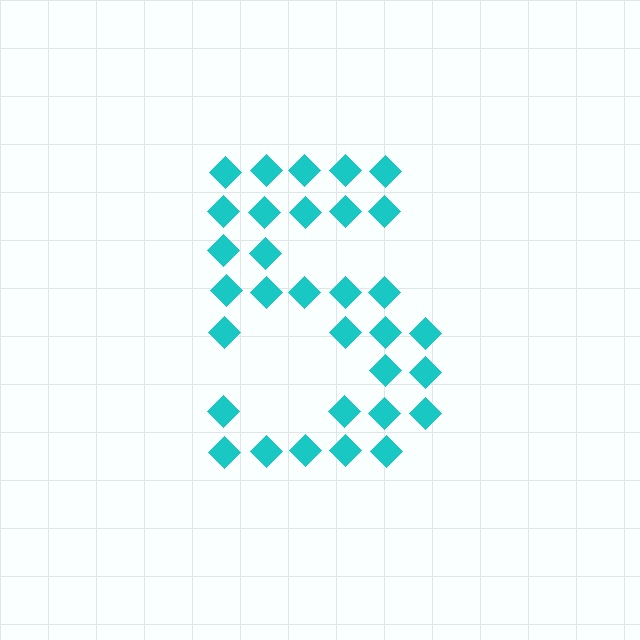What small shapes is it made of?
It is made of small diamonds.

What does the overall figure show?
The overall figure shows the digit 5.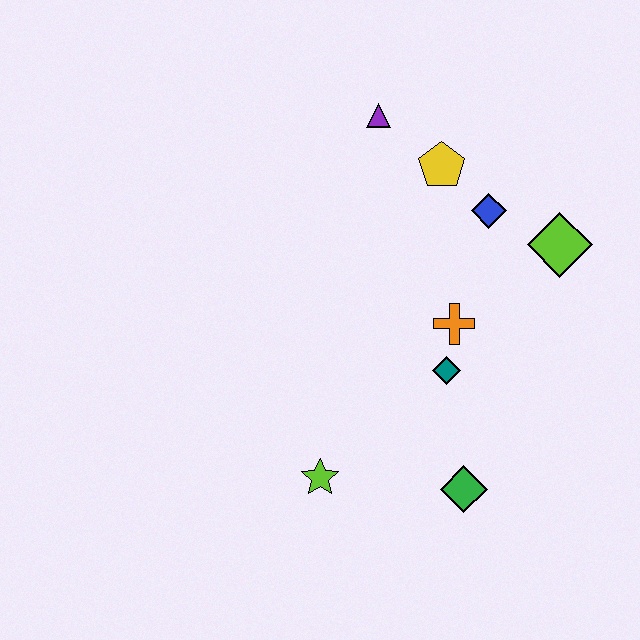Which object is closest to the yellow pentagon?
The blue diamond is closest to the yellow pentagon.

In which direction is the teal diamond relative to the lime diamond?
The teal diamond is below the lime diamond.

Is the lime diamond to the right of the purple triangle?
Yes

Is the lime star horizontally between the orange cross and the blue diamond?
No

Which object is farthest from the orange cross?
The purple triangle is farthest from the orange cross.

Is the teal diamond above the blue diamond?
No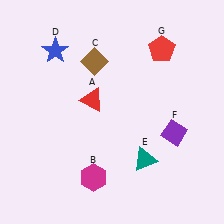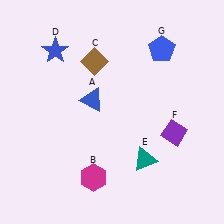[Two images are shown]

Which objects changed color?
A changed from red to blue. G changed from red to blue.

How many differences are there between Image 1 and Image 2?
There are 2 differences between the two images.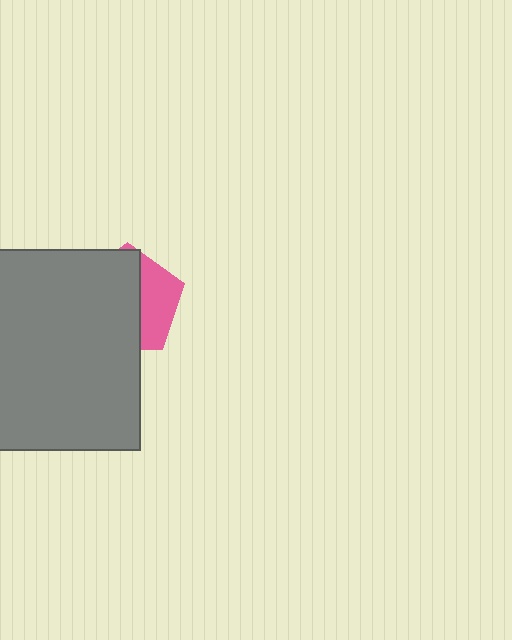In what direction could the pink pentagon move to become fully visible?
The pink pentagon could move right. That would shift it out from behind the gray rectangle entirely.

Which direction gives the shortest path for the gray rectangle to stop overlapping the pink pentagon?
Moving left gives the shortest separation.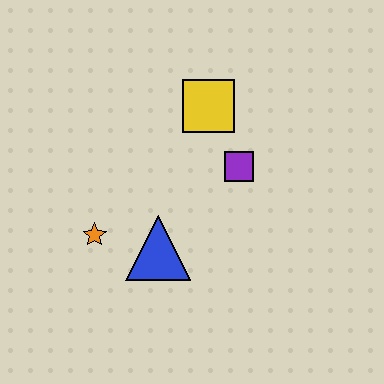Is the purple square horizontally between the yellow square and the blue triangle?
No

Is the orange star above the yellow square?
No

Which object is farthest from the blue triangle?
The yellow square is farthest from the blue triangle.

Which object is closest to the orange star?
The blue triangle is closest to the orange star.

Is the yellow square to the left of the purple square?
Yes